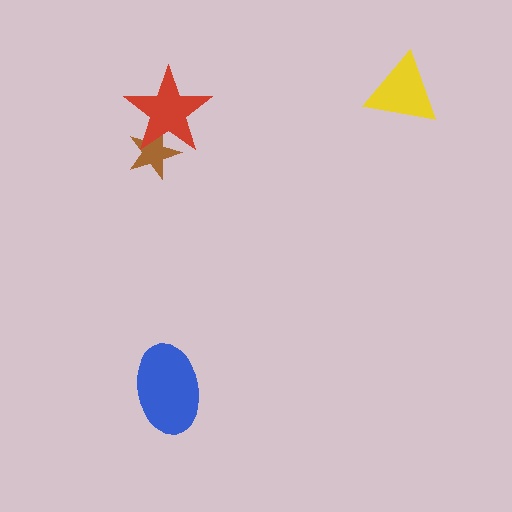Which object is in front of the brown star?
The red star is in front of the brown star.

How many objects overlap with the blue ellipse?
0 objects overlap with the blue ellipse.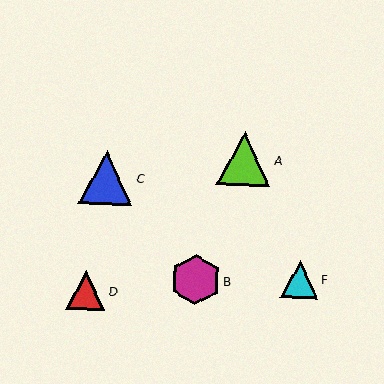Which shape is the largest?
The blue triangle (labeled C) is the largest.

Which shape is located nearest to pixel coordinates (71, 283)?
The red triangle (labeled D) at (86, 290) is nearest to that location.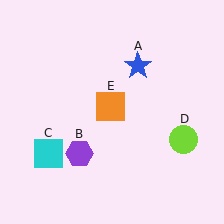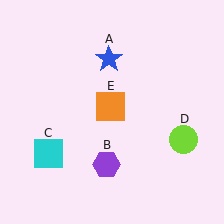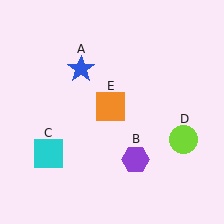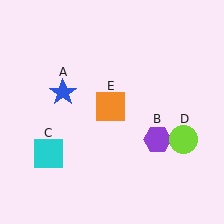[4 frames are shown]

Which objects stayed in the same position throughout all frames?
Cyan square (object C) and lime circle (object D) and orange square (object E) remained stationary.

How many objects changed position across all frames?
2 objects changed position: blue star (object A), purple hexagon (object B).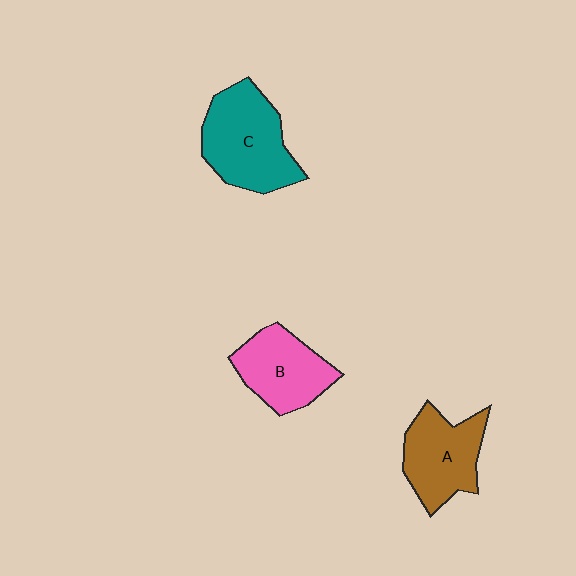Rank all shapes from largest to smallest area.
From largest to smallest: C (teal), A (brown), B (pink).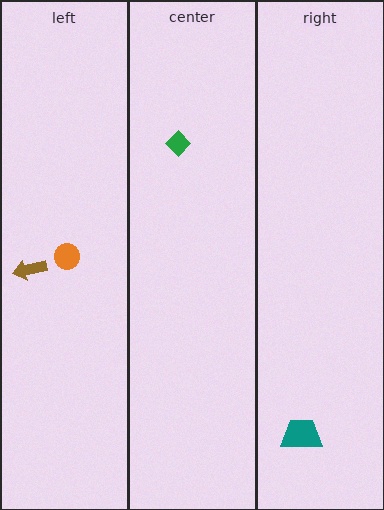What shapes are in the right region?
The teal trapezoid.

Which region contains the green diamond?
The center region.